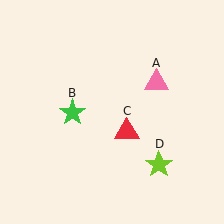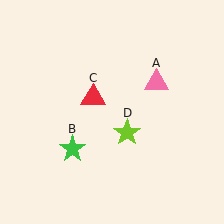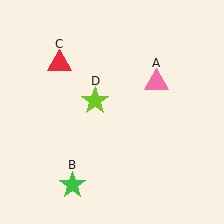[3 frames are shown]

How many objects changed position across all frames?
3 objects changed position: green star (object B), red triangle (object C), lime star (object D).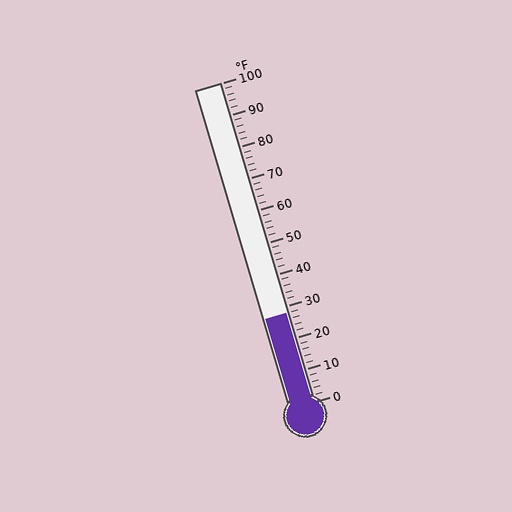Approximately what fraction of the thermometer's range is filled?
The thermometer is filled to approximately 30% of its range.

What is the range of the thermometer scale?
The thermometer scale ranges from 0°F to 100°F.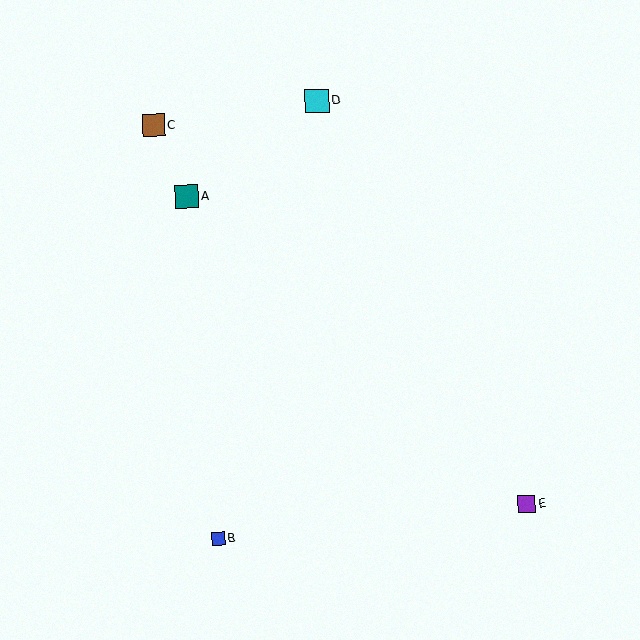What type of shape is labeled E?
Shape E is a purple square.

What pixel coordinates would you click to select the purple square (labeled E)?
Click at (526, 504) to select the purple square E.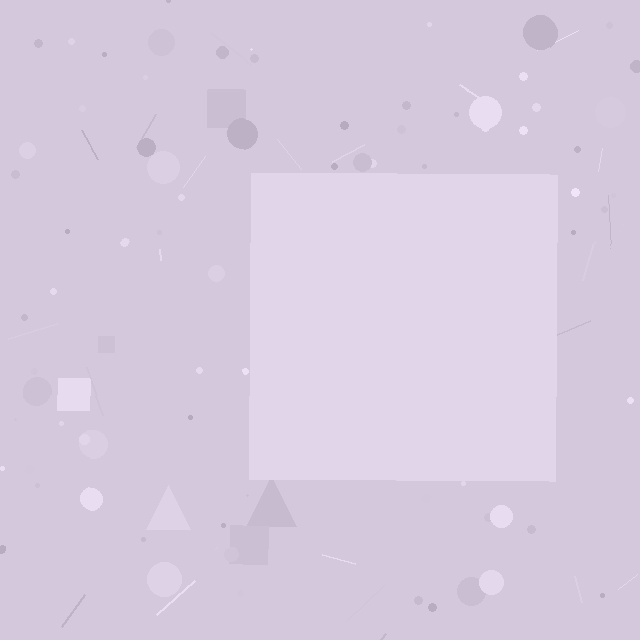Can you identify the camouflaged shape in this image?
The camouflaged shape is a square.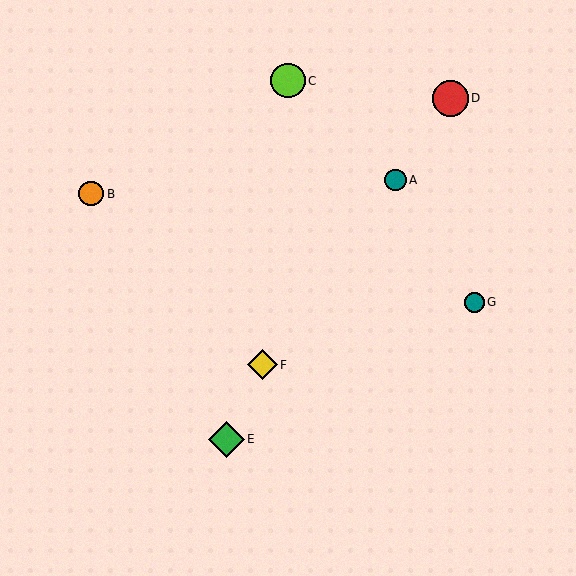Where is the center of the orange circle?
The center of the orange circle is at (91, 194).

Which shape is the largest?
The red circle (labeled D) is the largest.